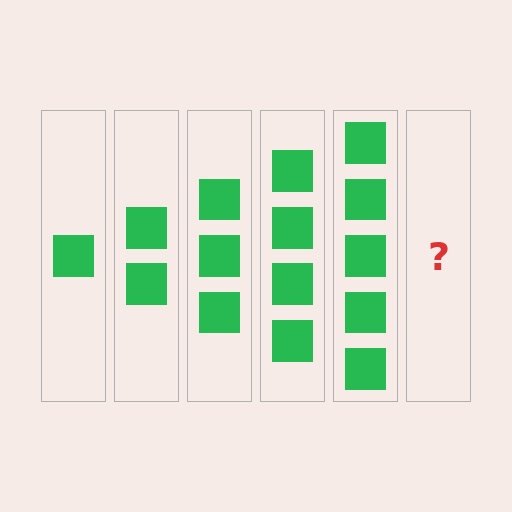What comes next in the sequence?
The next element should be 6 squares.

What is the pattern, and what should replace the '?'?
The pattern is that each step adds one more square. The '?' should be 6 squares.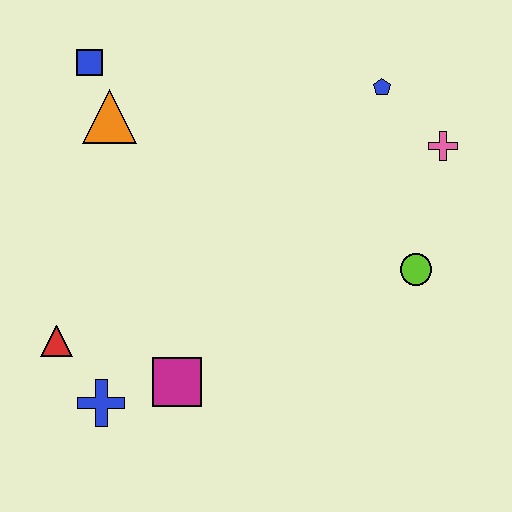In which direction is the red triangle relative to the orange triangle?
The red triangle is below the orange triangle.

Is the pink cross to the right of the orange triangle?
Yes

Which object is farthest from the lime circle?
The blue square is farthest from the lime circle.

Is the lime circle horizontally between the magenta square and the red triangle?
No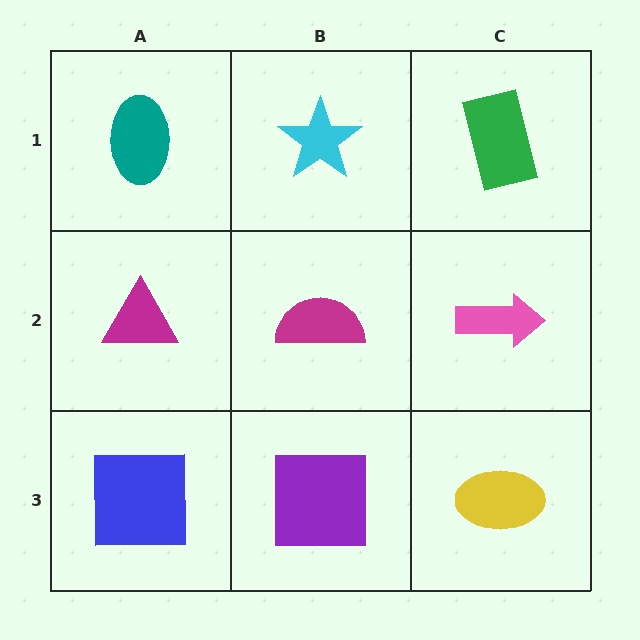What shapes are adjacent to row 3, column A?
A magenta triangle (row 2, column A), a purple square (row 3, column B).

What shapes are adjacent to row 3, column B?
A magenta semicircle (row 2, column B), a blue square (row 3, column A), a yellow ellipse (row 3, column C).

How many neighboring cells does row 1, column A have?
2.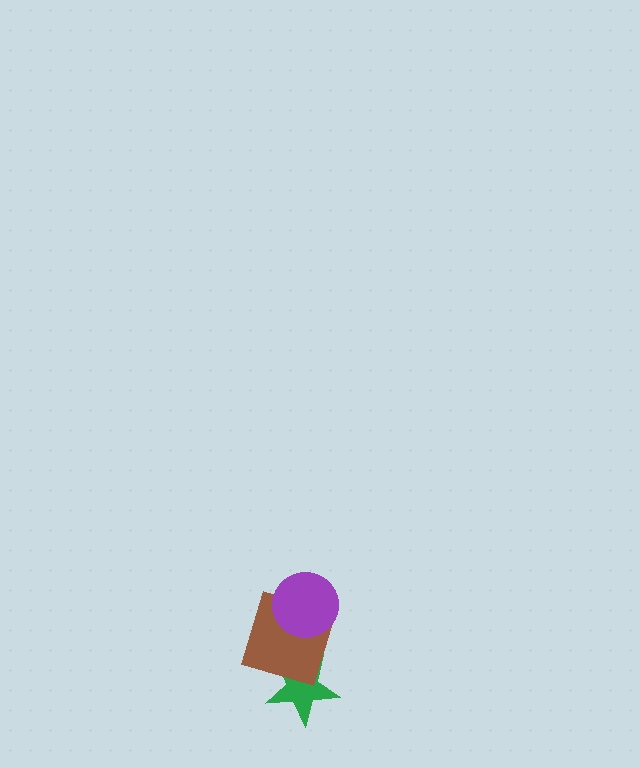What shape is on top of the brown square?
The purple circle is on top of the brown square.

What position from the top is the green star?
The green star is 3rd from the top.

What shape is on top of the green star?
The brown square is on top of the green star.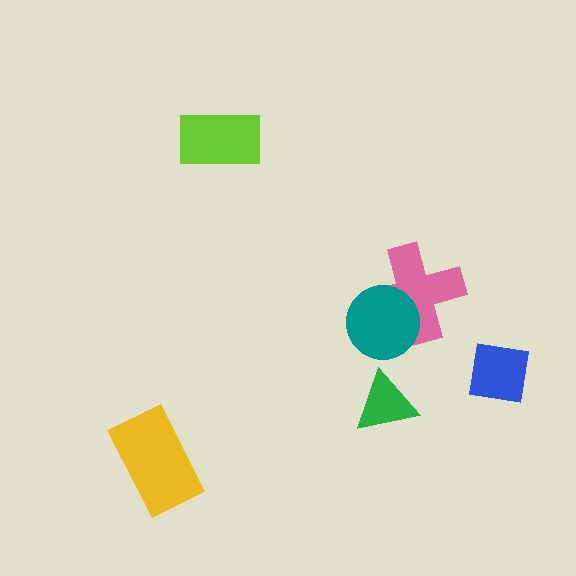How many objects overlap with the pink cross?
1 object overlaps with the pink cross.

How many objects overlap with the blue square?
0 objects overlap with the blue square.